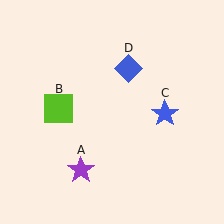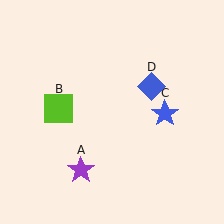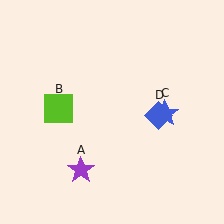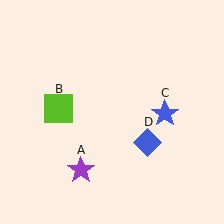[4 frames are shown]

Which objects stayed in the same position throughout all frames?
Purple star (object A) and lime square (object B) and blue star (object C) remained stationary.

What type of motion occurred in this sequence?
The blue diamond (object D) rotated clockwise around the center of the scene.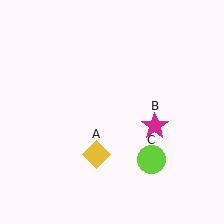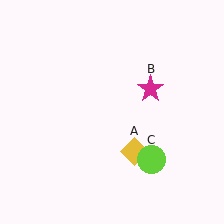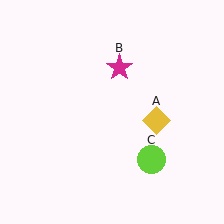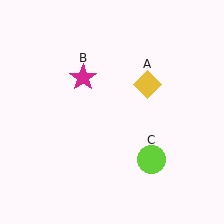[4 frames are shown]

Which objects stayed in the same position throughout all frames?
Lime circle (object C) remained stationary.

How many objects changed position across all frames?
2 objects changed position: yellow diamond (object A), magenta star (object B).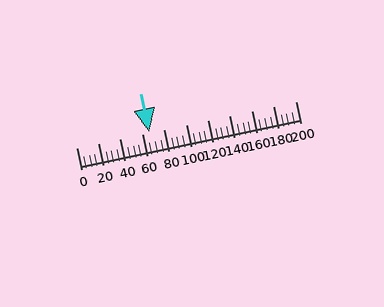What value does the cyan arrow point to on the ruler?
The cyan arrow points to approximately 66.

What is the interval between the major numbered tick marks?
The major tick marks are spaced 20 units apart.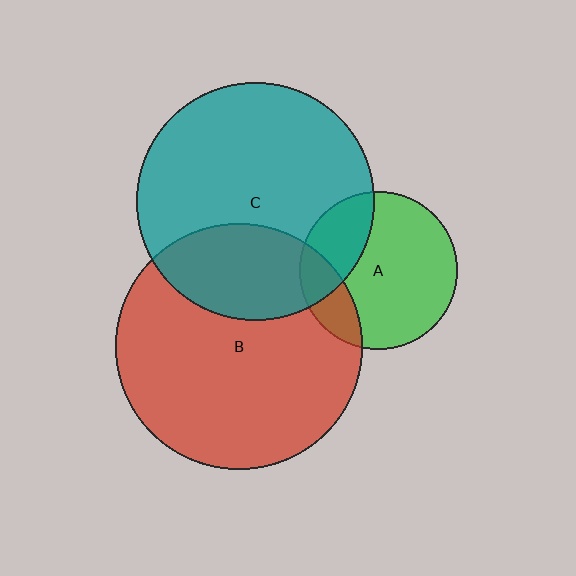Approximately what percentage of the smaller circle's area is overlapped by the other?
Approximately 20%.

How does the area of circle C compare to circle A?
Approximately 2.3 times.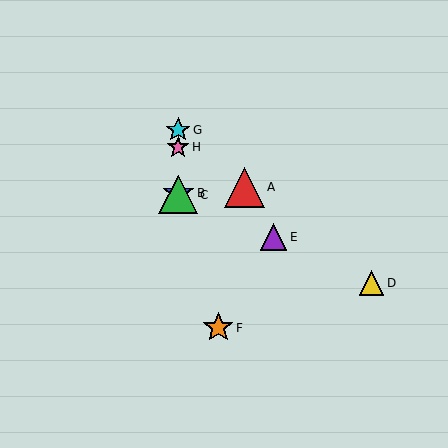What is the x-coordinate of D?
Object D is at x≈371.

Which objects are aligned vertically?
Objects B, C, G, H are aligned vertically.